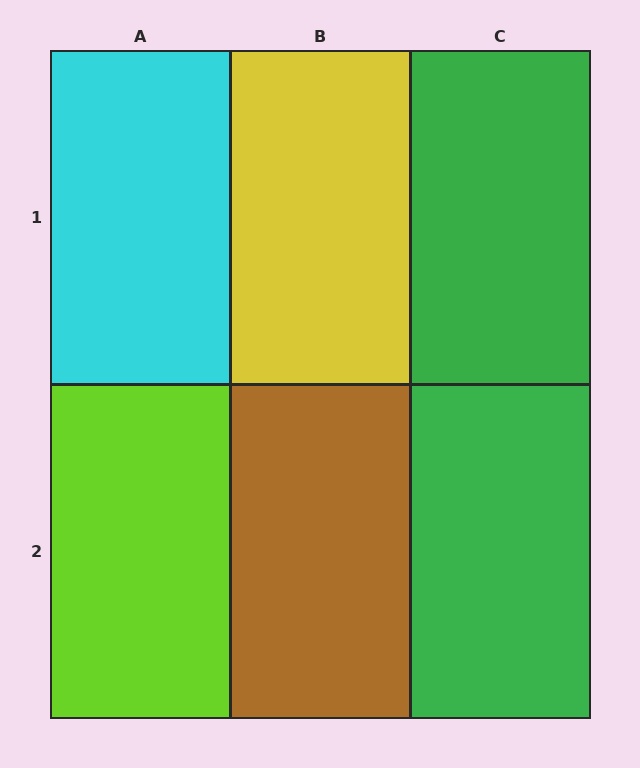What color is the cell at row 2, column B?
Brown.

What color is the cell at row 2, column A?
Lime.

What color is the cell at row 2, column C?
Green.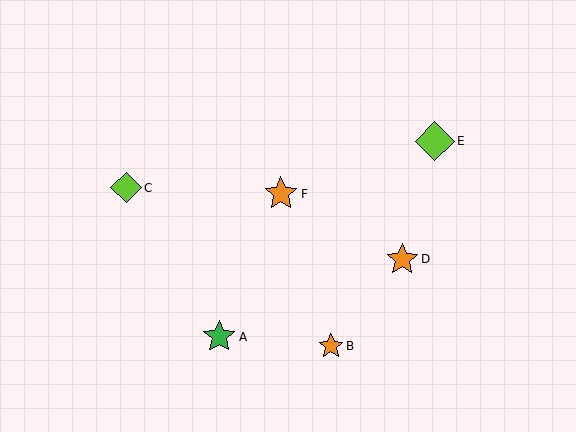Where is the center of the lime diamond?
The center of the lime diamond is at (435, 141).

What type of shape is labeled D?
Shape D is an orange star.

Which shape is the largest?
The lime diamond (labeled E) is the largest.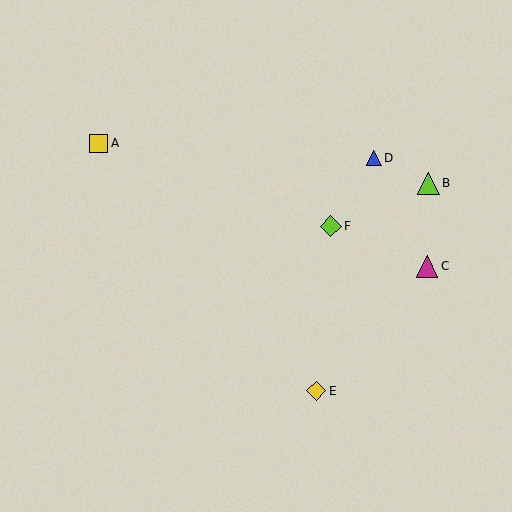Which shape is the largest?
The lime triangle (labeled B) is the largest.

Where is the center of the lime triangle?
The center of the lime triangle is at (428, 183).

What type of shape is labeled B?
Shape B is a lime triangle.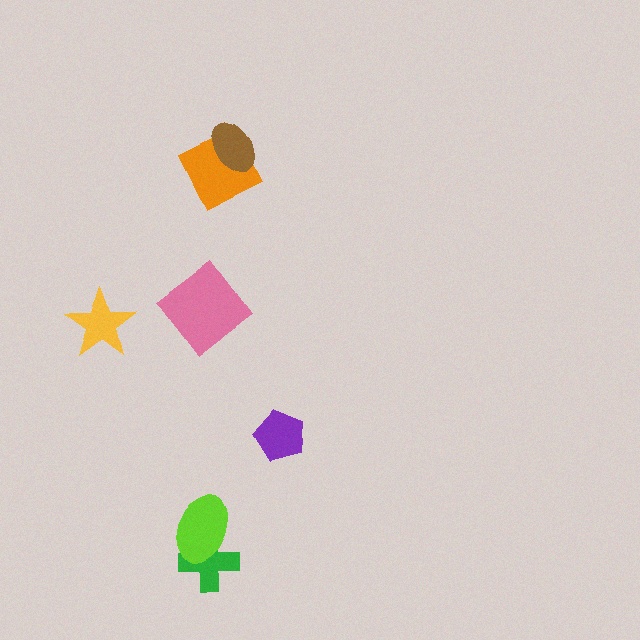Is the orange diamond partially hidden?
Yes, it is partially covered by another shape.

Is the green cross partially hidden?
Yes, it is partially covered by another shape.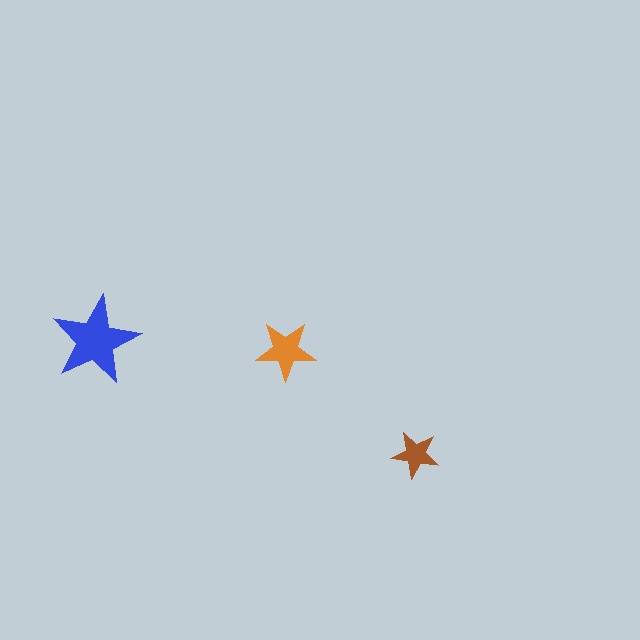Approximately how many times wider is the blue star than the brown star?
About 2 times wider.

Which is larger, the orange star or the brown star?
The orange one.